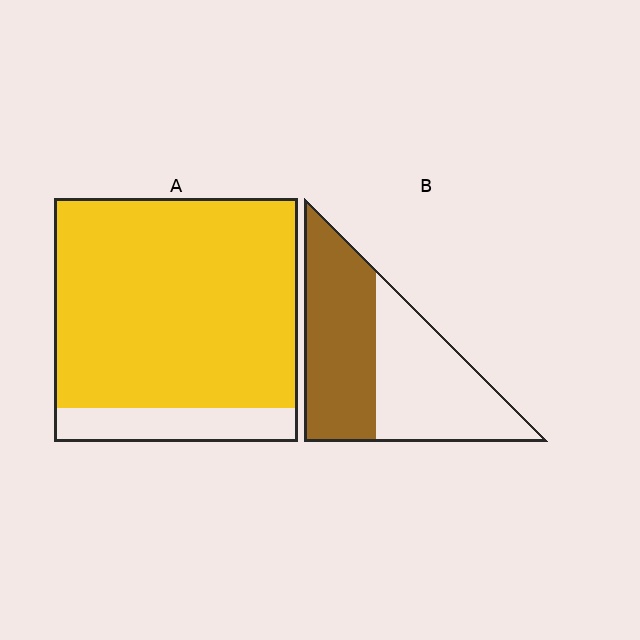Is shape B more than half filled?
Roughly half.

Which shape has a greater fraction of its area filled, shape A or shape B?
Shape A.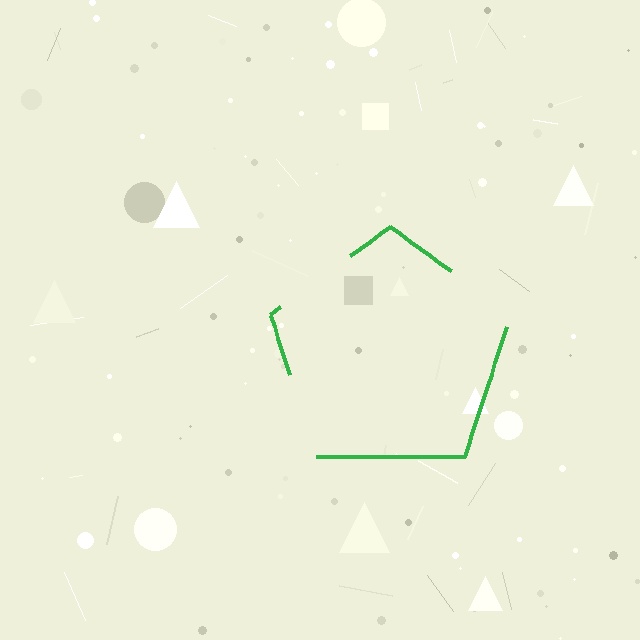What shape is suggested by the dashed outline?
The dashed outline suggests a pentagon.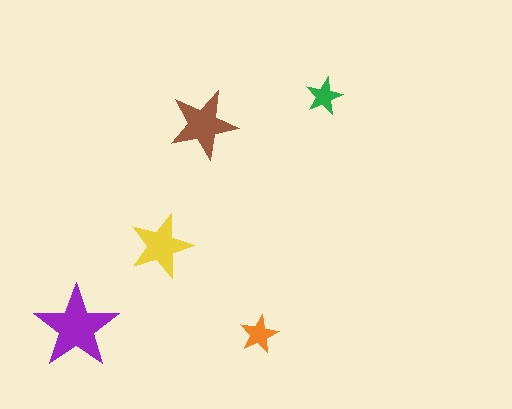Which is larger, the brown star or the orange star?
The brown one.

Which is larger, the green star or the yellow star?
The yellow one.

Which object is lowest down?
The orange star is bottommost.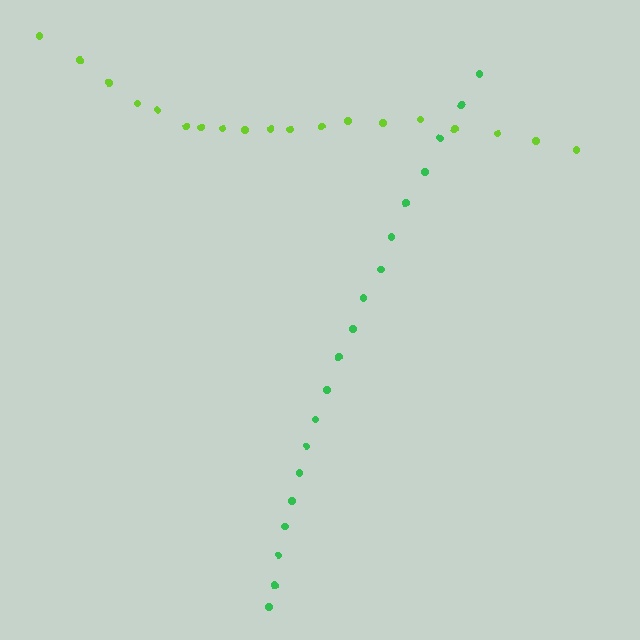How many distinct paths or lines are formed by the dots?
There are 2 distinct paths.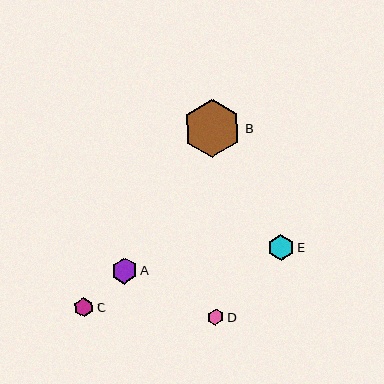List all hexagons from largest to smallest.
From largest to smallest: B, E, A, C, D.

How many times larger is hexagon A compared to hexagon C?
Hexagon A is approximately 1.3 times the size of hexagon C.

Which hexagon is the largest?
Hexagon B is the largest with a size of approximately 58 pixels.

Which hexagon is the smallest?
Hexagon D is the smallest with a size of approximately 16 pixels.